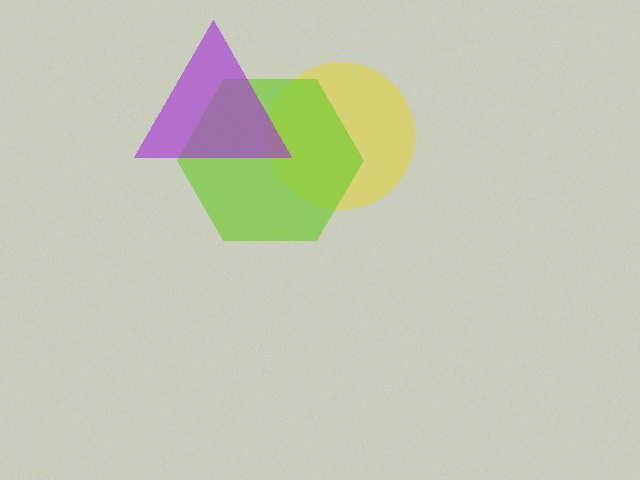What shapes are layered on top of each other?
The layered shapes are: a yellow circle, a lime hexagon, a purple triangle.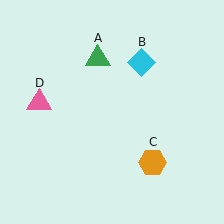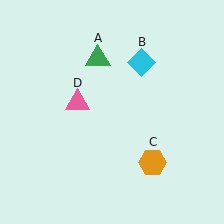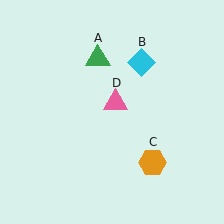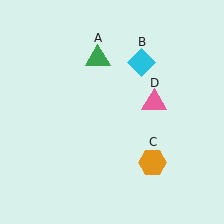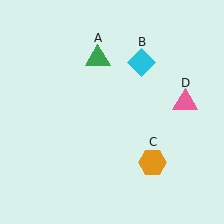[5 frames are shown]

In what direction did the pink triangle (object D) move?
The pink triangle (object D) moved right.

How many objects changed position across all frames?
1 object changed position: pink triangle (object D).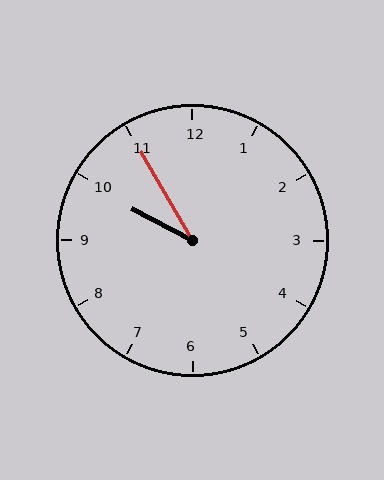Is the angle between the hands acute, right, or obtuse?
It is acute.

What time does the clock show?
9:55.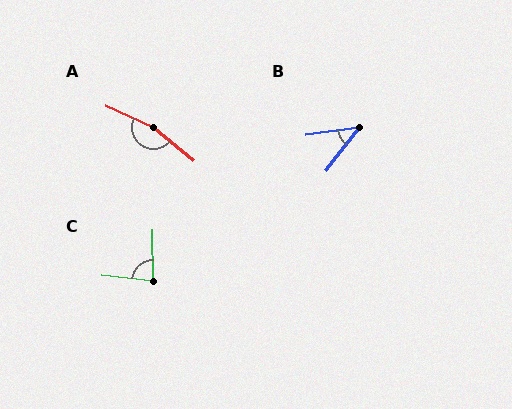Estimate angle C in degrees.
Approximately 83 degrees.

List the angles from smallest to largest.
B (45°), C (83°), A (164°).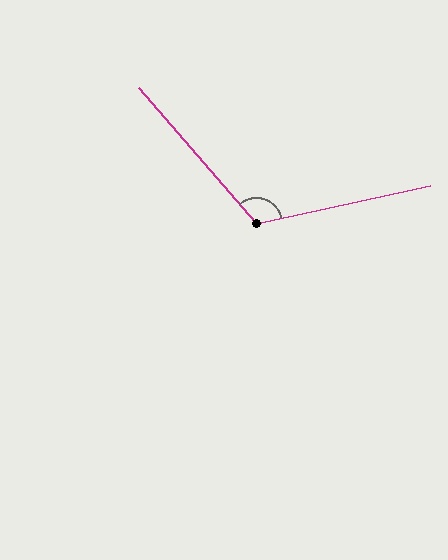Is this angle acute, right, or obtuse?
It is obtuse.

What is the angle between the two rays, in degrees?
Approximately 119 degrees.